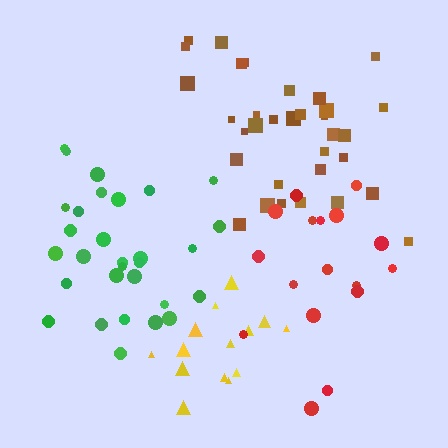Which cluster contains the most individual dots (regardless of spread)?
Brown (33).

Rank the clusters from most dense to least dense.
yellow, brown, green, red.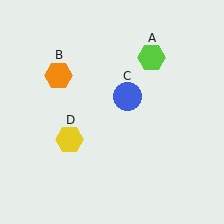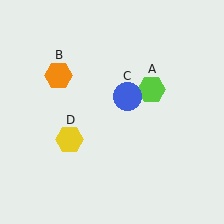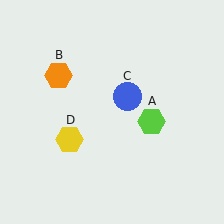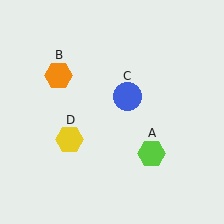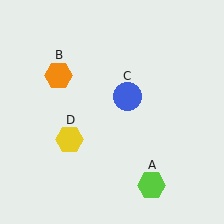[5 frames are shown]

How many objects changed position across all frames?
1 object changed position: lime hexagon (object A).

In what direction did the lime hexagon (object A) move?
The lime hexagon (object A) moved down.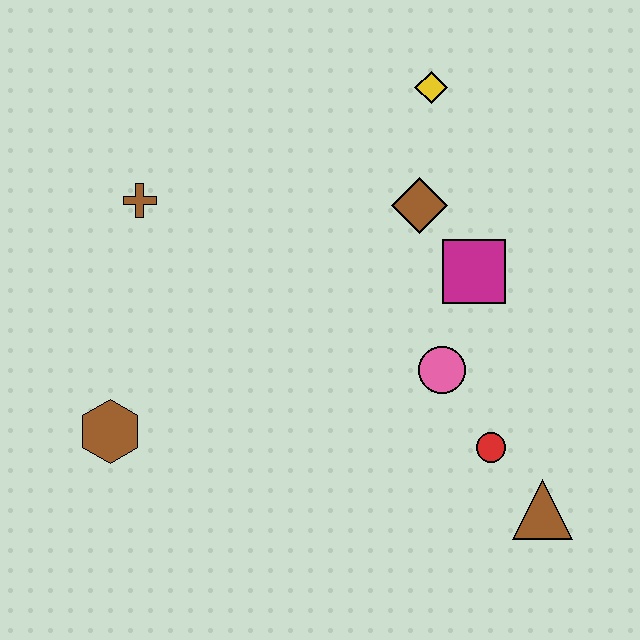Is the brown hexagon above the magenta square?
No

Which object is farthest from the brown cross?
The brown triangle is farthest from the brown cross.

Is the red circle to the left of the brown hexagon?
No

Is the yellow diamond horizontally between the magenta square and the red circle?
No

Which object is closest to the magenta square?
The brown diamond is closest to the magenta square.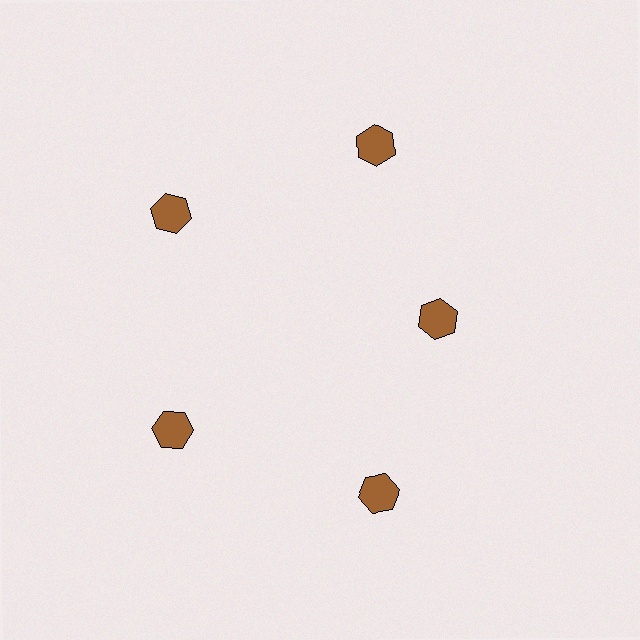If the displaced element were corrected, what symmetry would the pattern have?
It would have 5-fold rotational symmetry — the pattern would map onto itself every 72 degrees.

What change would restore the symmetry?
The symmetry would be restored by moving it outward, back onto the ring so that all 5 hexagons sit at equal angles and equal distance from the center.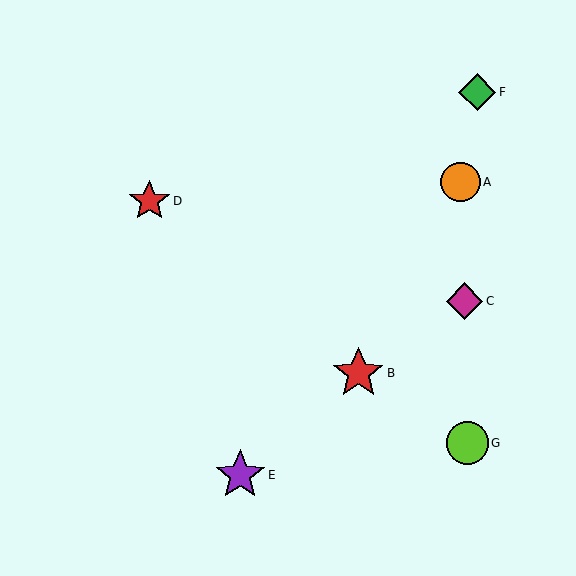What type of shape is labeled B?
Shape B is a red star.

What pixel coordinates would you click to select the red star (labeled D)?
Click at (149, 201) to select the red star D.